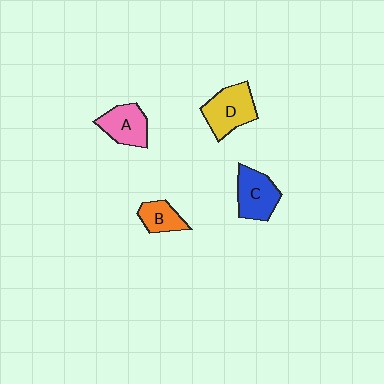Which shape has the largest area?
Shape D (yellow).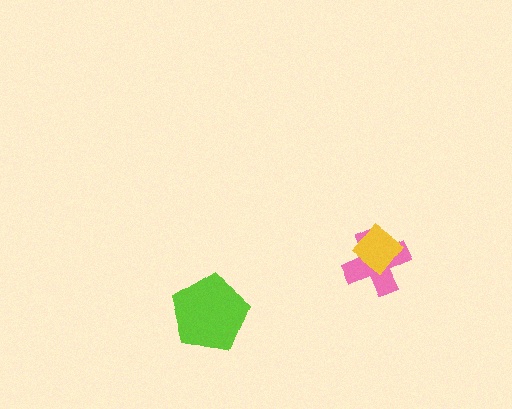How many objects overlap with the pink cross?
1 object overlaps with the pink cross.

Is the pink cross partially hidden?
Yes, it is partially covered by another shape.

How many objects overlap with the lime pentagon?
0 objects overlap with the lime pentagon.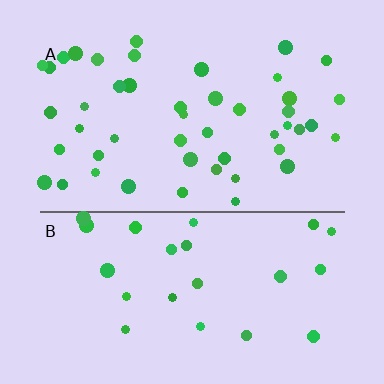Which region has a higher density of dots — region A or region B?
A (the top).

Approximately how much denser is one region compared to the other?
Approximately 1.9× — region A over region B.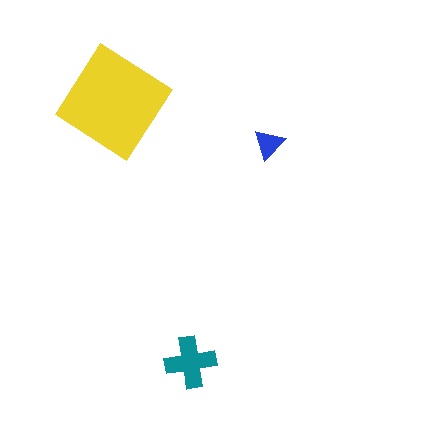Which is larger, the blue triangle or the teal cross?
The teal cross.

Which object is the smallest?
The blue triangle.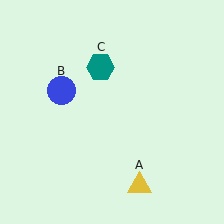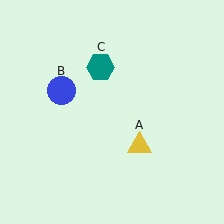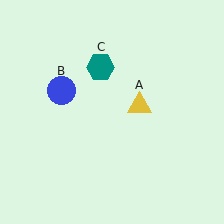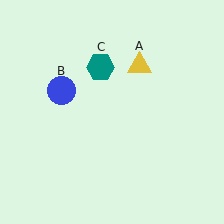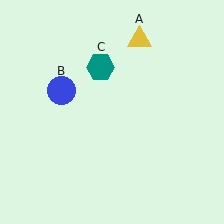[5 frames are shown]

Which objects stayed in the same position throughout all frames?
Blue circle (object B) and teal hexagon (object C) remained stationary.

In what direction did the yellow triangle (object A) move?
The yellow triangle (object A) moved up.